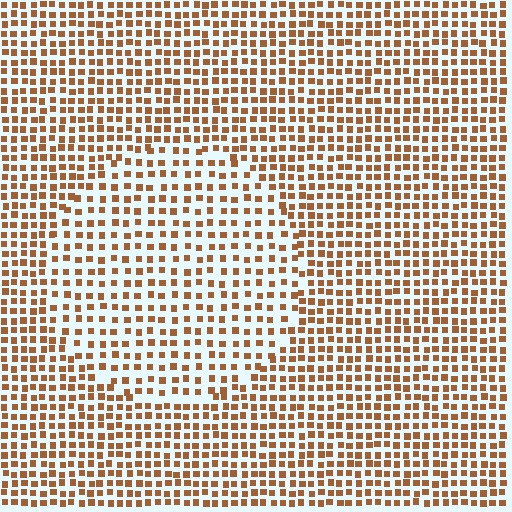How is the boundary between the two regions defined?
The boundary is defined by a change in element density (approximately 1.6x ratio). All elements are the same color, size, and shape.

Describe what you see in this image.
The image contains small brown elements arranged at two different densities. A circle-shaped region is visible where the elements are less densely packed than the surrounding area.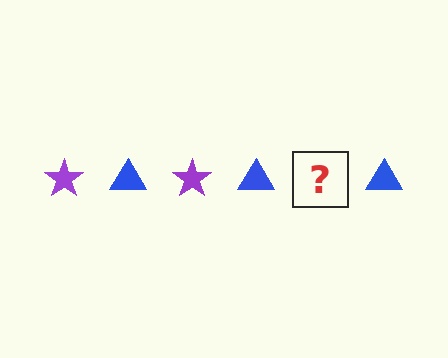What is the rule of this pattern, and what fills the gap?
The rule is that the pattern alternates between purple star and blue triangle. The gap should be filled with a purple star.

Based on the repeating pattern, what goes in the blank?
The blank should be a purple star.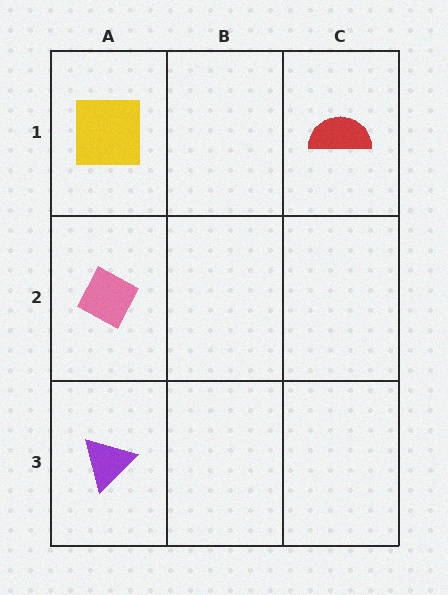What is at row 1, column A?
A yellow square.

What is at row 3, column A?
A purple triangle.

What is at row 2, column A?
A pink diamond.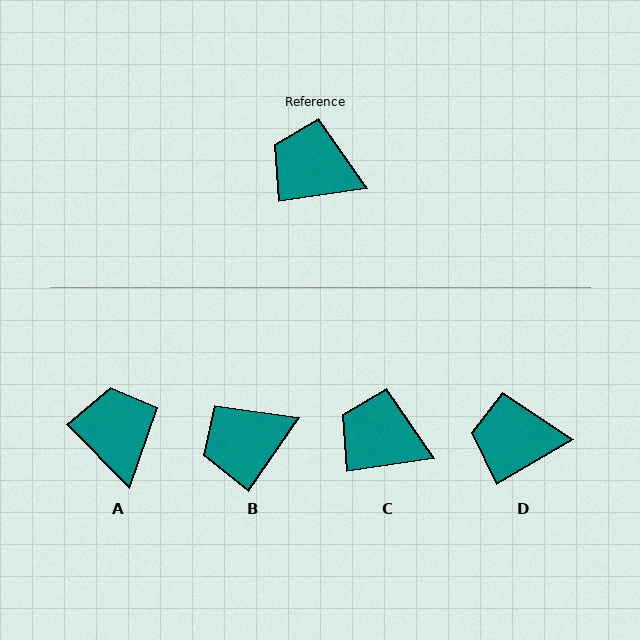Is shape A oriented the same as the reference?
No, it is off by about 54 degrees.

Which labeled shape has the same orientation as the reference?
C.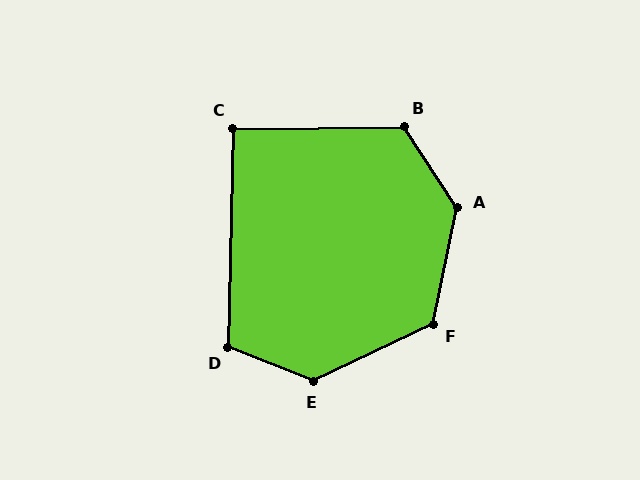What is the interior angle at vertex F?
Approximately 127 degrees (obtuse).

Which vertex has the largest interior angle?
A, at approximately 135 degrees.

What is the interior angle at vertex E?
Approximately 133 degrees (obtuse).